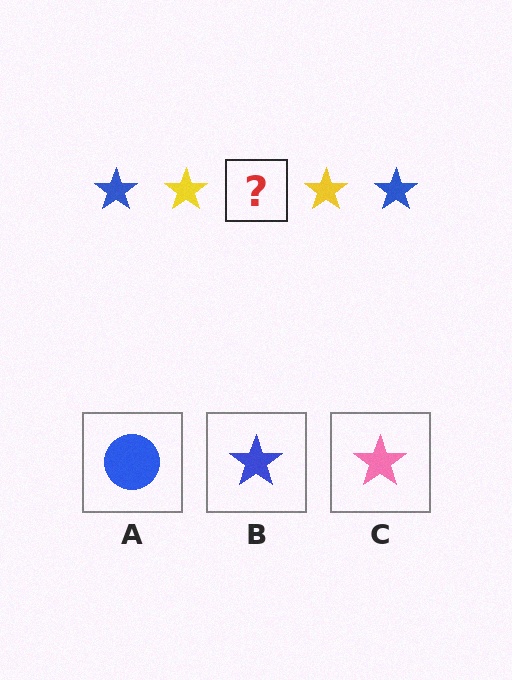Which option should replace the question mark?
Option B.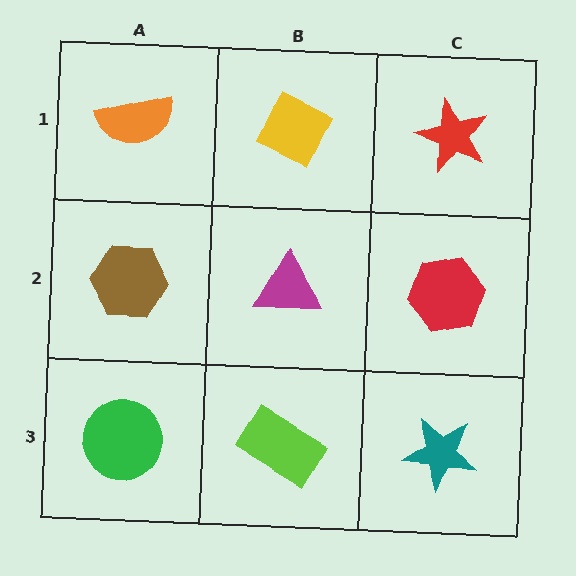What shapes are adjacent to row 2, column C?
A red star (row 1, column C), a teal star (row 3, column C), a magenta triangle (row 2, column B).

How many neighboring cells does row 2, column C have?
3.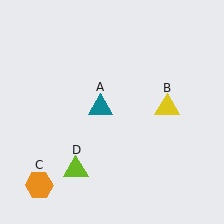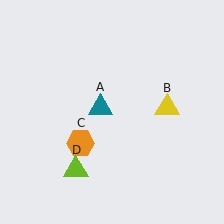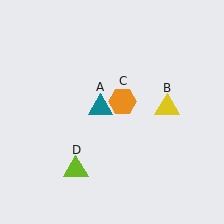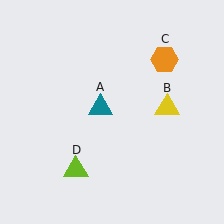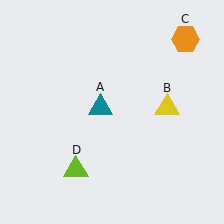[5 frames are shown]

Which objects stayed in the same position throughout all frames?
Teal triangle (object A) and yellow triangle (object B) and lime triangle (object D) remained stationary.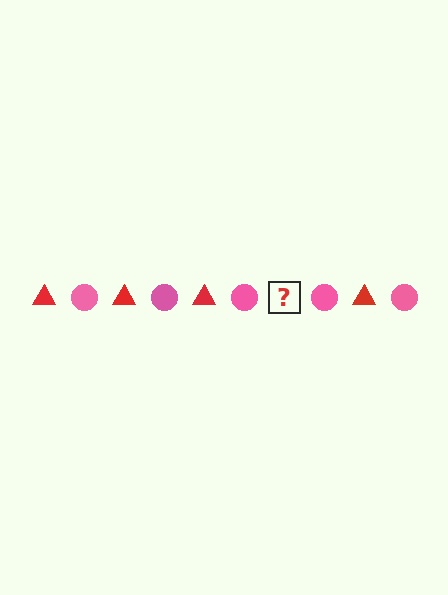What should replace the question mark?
The question mark should be replaced with a red triangle.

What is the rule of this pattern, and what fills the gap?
The rule is that the pattern alternates between red triangle and pink circle. The gap should be filled with a red triangle.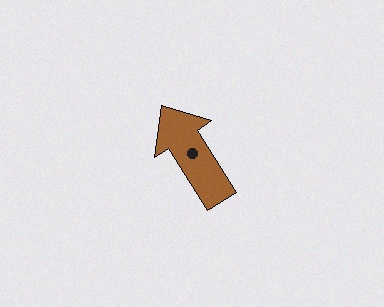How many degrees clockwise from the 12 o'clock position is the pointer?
Approximately 328 degrees.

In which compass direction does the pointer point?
Northwest.